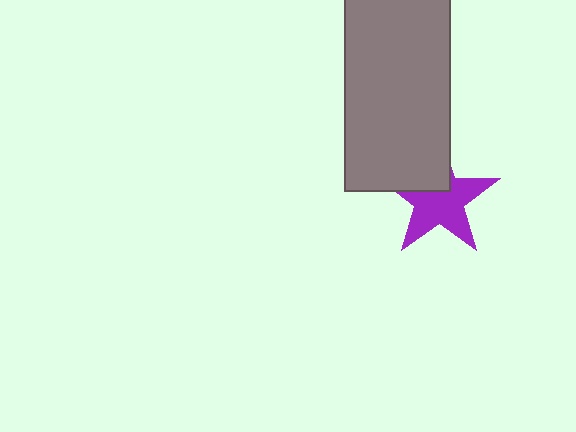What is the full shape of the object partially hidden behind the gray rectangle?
The partially hidden object is a purple star.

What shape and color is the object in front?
The object in front is a gray rectangle.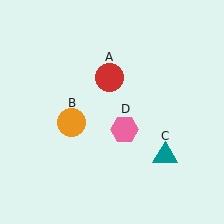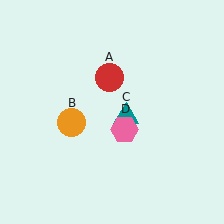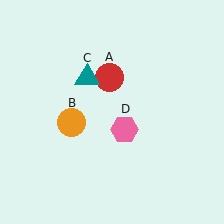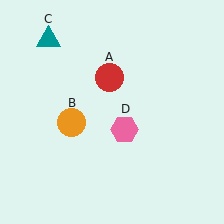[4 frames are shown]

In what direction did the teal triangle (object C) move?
The teal triangle (object C) moved up and to the left.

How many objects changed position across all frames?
1 object changed position: teal triangle (object C).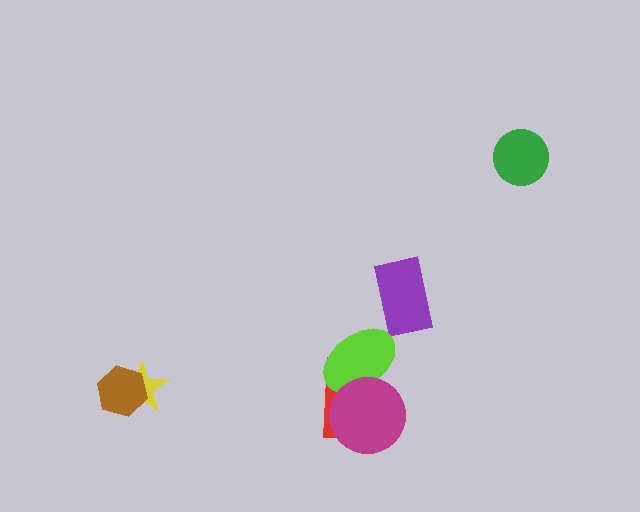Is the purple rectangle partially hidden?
No, no other shape covers it.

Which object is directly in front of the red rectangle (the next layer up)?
The lime ellipse is directly in front of the red rectangle.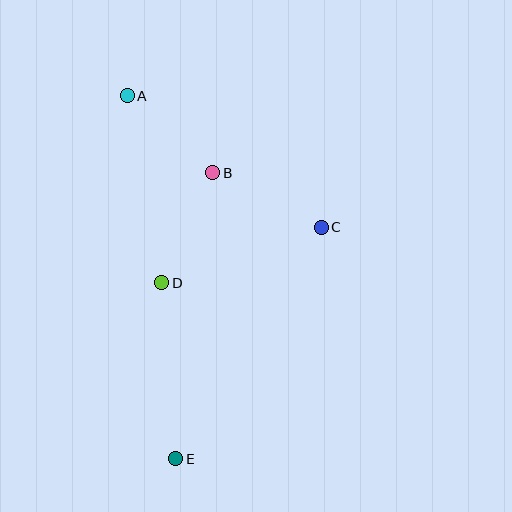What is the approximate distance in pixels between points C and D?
The distance between C and D is approximately 169 pixels.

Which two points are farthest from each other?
Points A and E are farthest from each other.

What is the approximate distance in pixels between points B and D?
The distance between B and D is approximately 122 pixels.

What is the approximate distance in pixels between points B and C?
The distance between B and C is approximately 121 pixels.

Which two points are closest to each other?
Points A and B are closest to each other.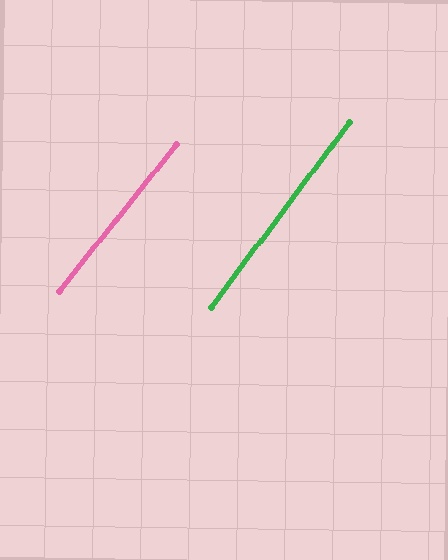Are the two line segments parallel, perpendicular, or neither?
Parallel — their directions differ by only 1.8°.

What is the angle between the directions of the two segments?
Approximately 2 degrees.